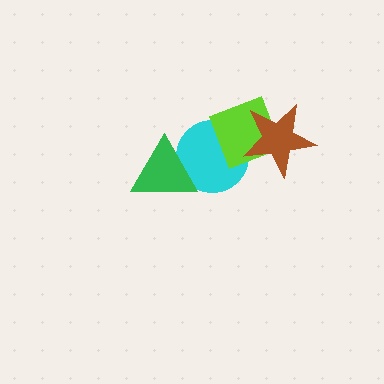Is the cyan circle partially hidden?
Yes, it is partially covered by another shape.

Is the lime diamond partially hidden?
Yes, it is partially covered by another shape.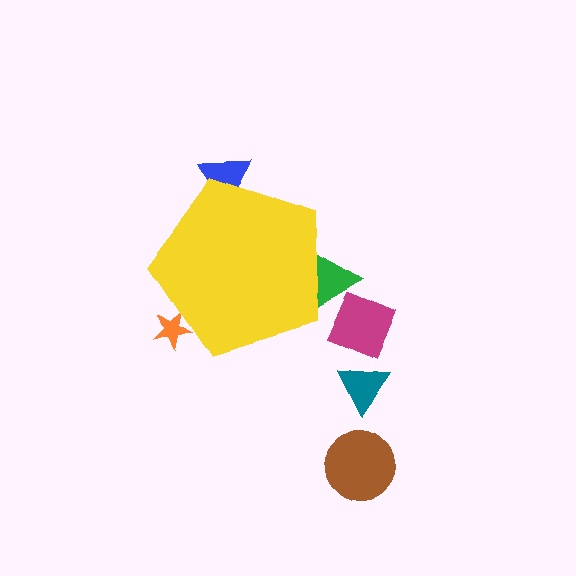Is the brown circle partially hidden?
No, the brown circle is fully visible.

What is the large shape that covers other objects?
A yellow pentagon.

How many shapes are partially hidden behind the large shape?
3 shapes are partially hidden.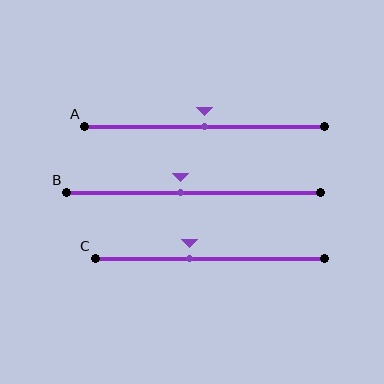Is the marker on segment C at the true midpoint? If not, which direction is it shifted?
No, the marker on segment C is shifted to the left by about 9% of the segment length.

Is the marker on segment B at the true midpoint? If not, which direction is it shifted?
No, the marker on segment B is shifted to the left by about 5% of the segment length.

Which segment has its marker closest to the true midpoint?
Segment A has its marker closest to the true midpoint.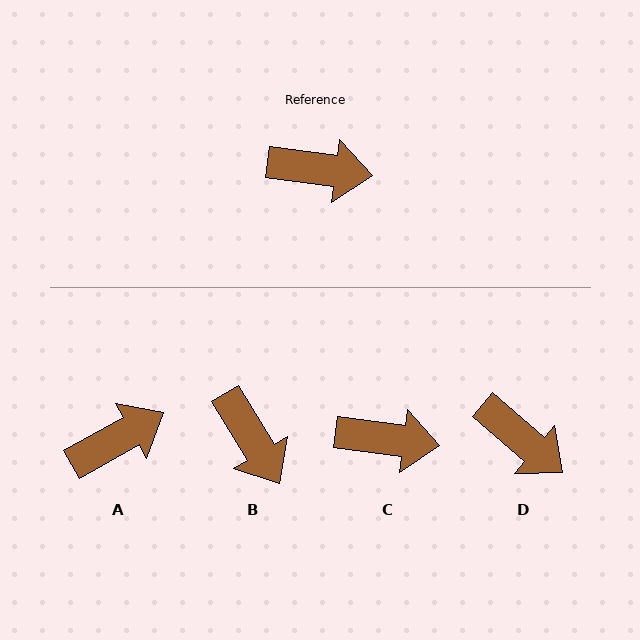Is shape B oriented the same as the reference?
No, it is off by about 52 degrees.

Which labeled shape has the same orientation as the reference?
C.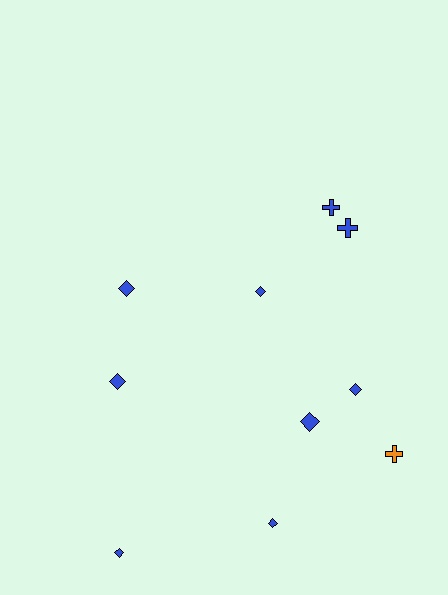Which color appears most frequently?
Blue, with 9 objects.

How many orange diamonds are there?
There are no orange diamonds.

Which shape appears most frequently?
Diamond, with 7 objects.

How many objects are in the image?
There are 10 objects.